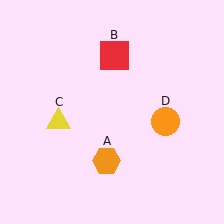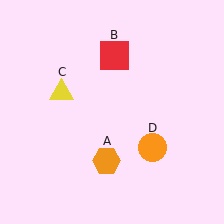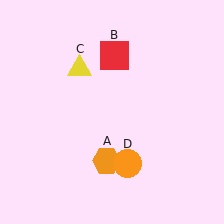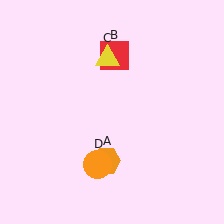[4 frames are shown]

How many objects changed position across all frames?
2 objects changed position: yellow triangle (object C), orange circle (object D).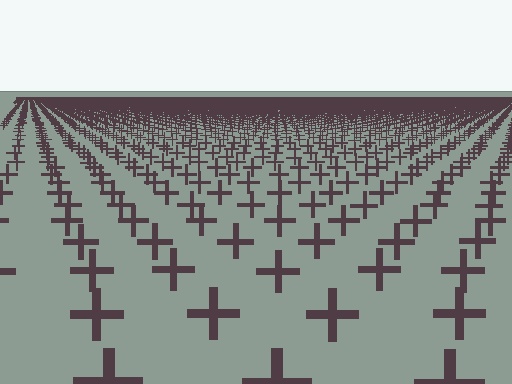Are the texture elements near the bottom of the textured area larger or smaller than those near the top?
Larger. Near the bottom, elements are closer to the viewer and appear at a bigger on-screen size.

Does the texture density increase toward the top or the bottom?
Density increases toward the top.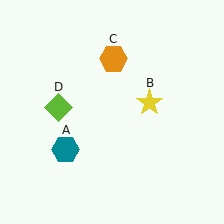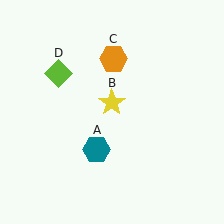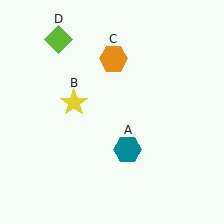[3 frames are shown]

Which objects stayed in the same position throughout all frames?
Orange hexagon (object C) remained stationary.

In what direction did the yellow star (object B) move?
The yellow star (object B) moved left.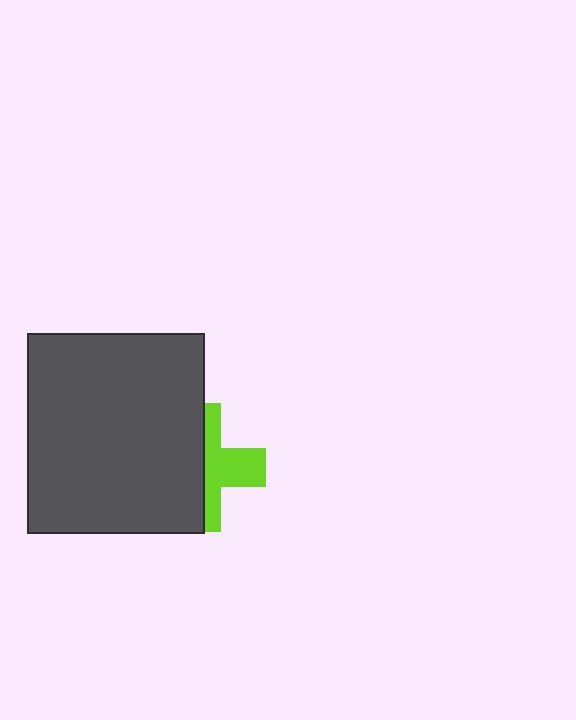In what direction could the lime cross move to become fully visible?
The lime cross could move right. That would shift it out from behind the dark gray rectangle entirely.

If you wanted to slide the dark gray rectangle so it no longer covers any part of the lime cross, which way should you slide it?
Slide it left — that is the most direct way to separate the two shapes.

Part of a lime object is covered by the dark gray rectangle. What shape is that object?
It is a cross.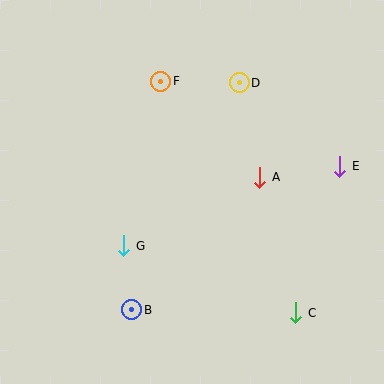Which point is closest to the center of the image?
Point A at (260, 177) is closest to the center.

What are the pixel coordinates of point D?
Point D is at (239, 83).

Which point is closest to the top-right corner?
Point D is closest to the top-right corner.